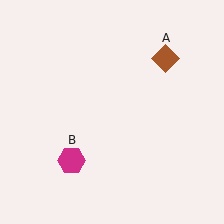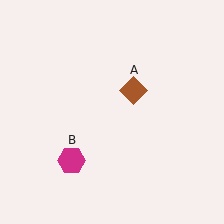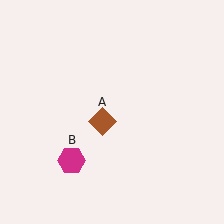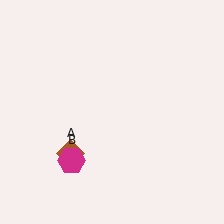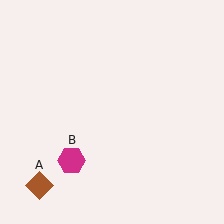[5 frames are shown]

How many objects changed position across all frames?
1 object changed position: brown diamond (object A).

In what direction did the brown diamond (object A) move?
The brown diamond (object A) moved down and to the left.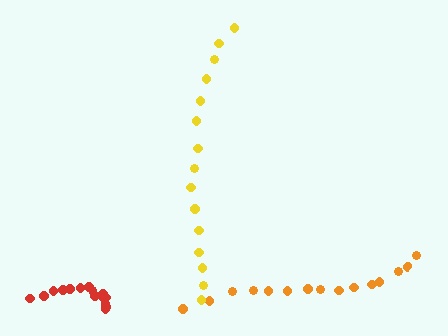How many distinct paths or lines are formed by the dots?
There are 3 distinct paths.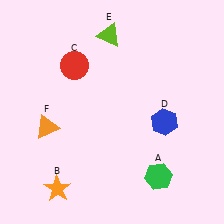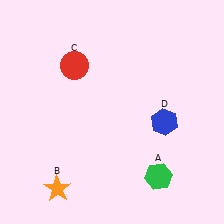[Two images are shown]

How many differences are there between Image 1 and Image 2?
There are 2 differences between the two images.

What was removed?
The orange triangle (F), the lime triangle (E) were removed in Image 2.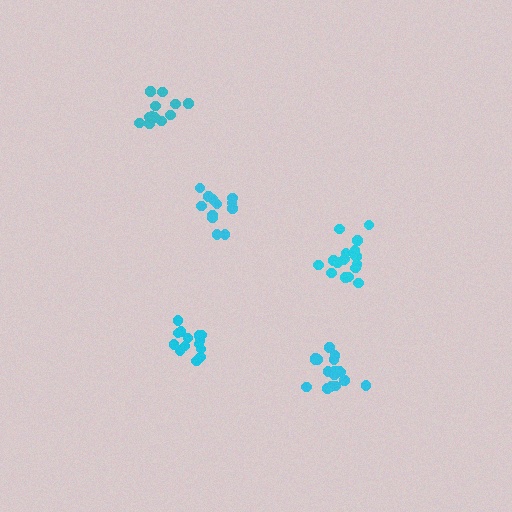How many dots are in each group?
Group 1: 17 dots, Group 2: 18 dots, Group 3: 14 dots, Group 4: 13 dots, Group 5: 12 dots (74 total).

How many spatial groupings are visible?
There are 5 spatial groupings.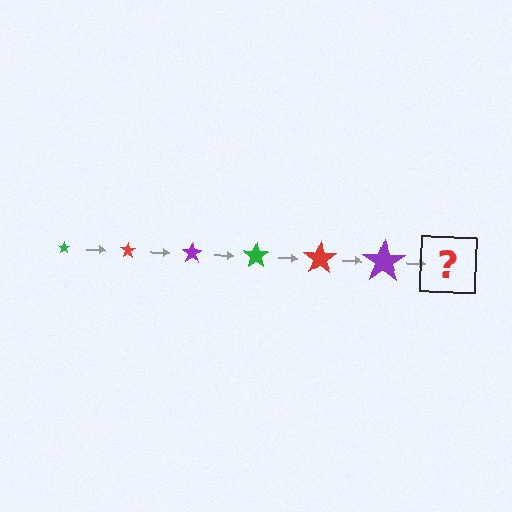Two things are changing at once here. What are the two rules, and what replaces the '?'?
The two rules are that the star grows larger each step and the color cycles through green, red, and purple. The '?' should be a green star, larger than the previous one.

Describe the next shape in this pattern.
It should be a green star, larger than the previous one.